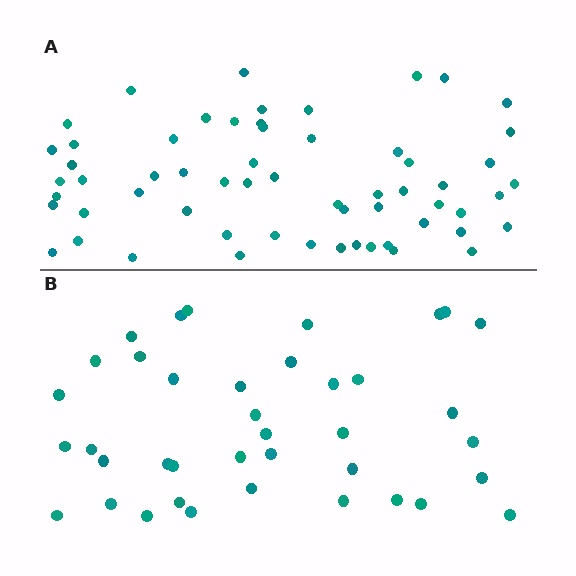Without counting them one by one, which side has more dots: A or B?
Region A (the top region) has more dots.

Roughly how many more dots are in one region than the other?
Region A has approximately 20 more dots than region B.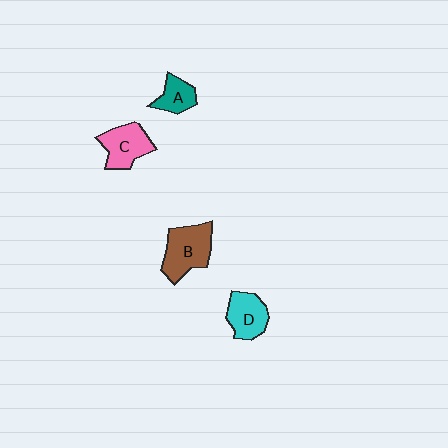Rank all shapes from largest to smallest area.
From largest to smallest: B (brown), C (pink), D (cyan), A (teal).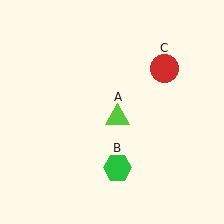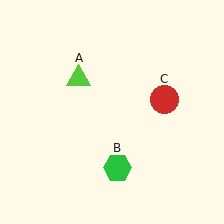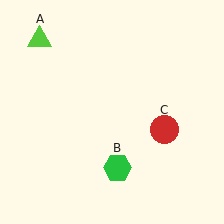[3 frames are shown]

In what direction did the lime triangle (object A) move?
The lime triangle (object A) moved up and to the left.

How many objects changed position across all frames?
2 objects changed position: lime triangle (object A), red circle (object C).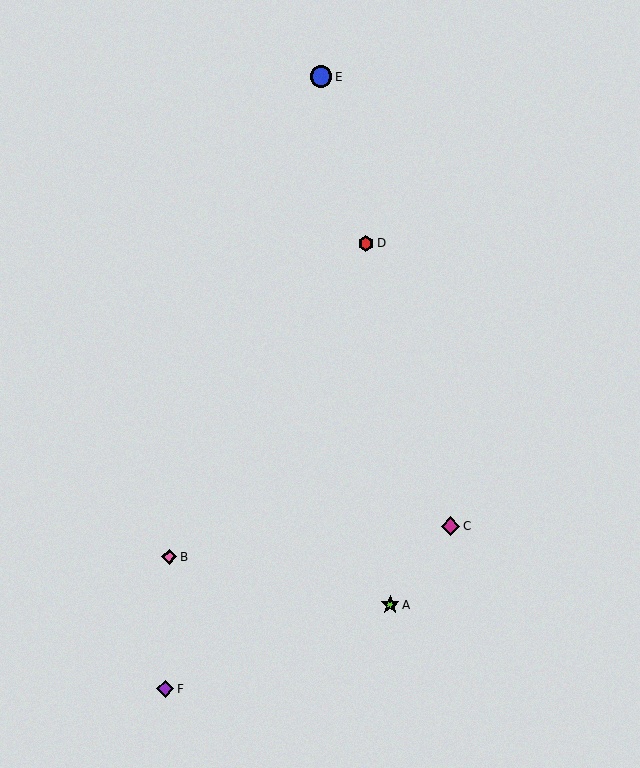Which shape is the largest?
The blue circle (labeled E) is the largest.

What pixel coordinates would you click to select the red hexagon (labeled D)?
Click at (366, 243) to select the red hexagon D.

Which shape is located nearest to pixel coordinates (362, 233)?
The red hexagon (labeled D) at (366, 243) is nearest to that location.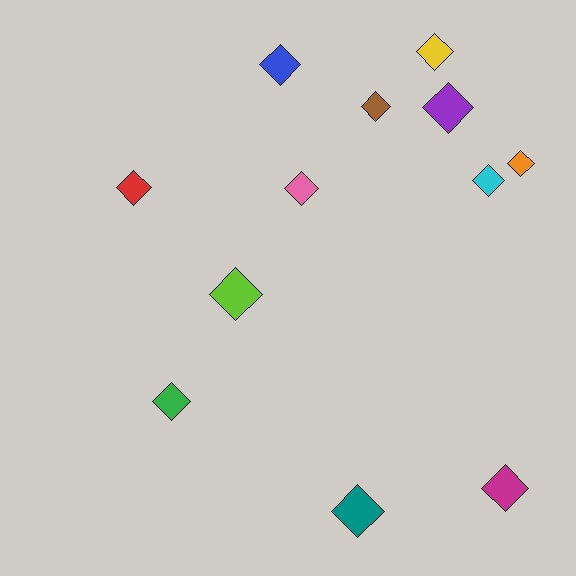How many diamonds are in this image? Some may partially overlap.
There are 12 diamonds.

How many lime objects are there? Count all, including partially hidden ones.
There is 1 lime object.